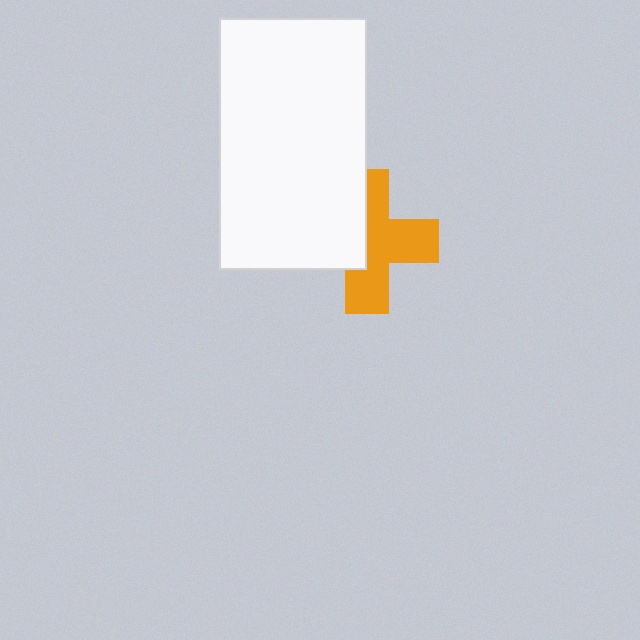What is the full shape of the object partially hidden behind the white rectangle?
The partially hidden object is an orange cross.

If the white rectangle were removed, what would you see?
You would see the complete orange cross.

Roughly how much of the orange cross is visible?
About half of it is visible (roughly 59%).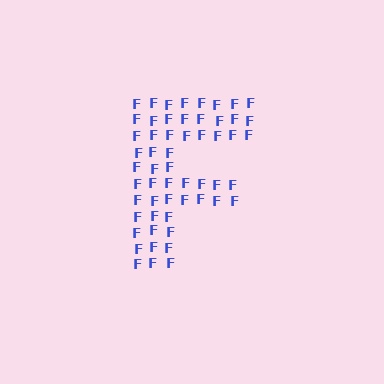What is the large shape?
The large shape is the letter F.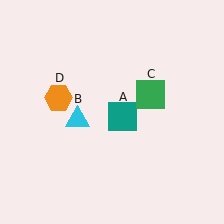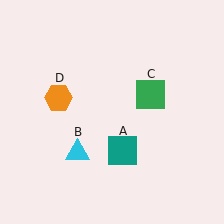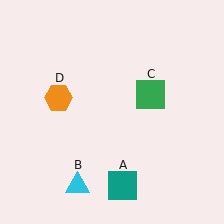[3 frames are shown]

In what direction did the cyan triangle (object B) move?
The cyan triangle (object B) moved down.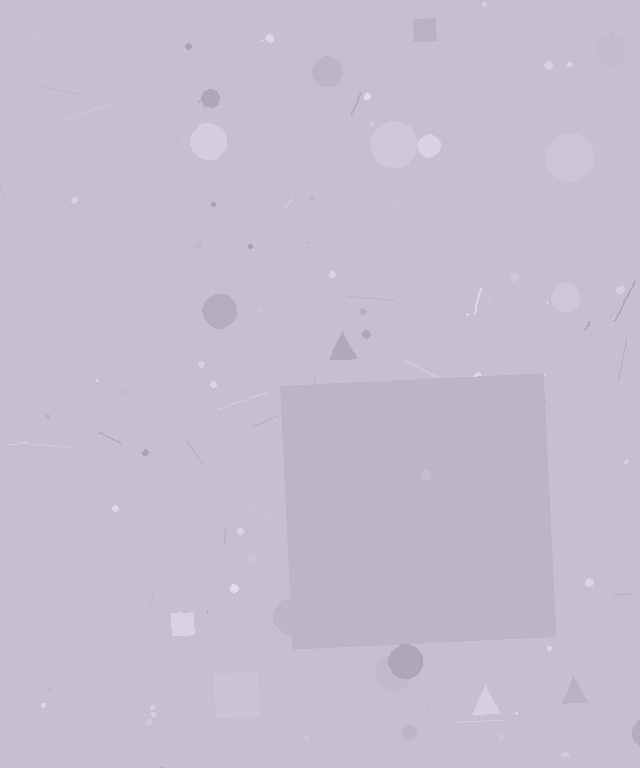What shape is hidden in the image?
A square is hidden in the image.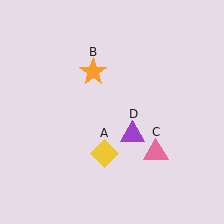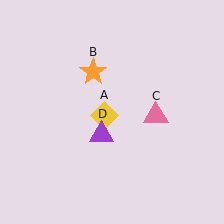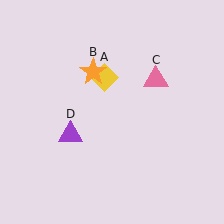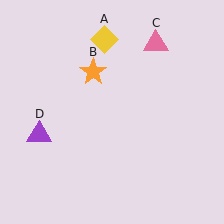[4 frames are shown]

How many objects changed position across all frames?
3 objects changed position: yellow diamond (object A), pink triangle (object C), purple triangle (object D).